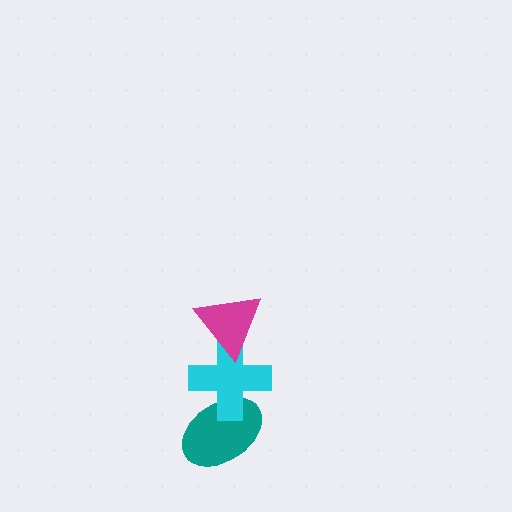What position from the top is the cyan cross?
The cyan cross is 2nd from the top.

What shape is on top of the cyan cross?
The magenta triangle is on top of the cyan cross.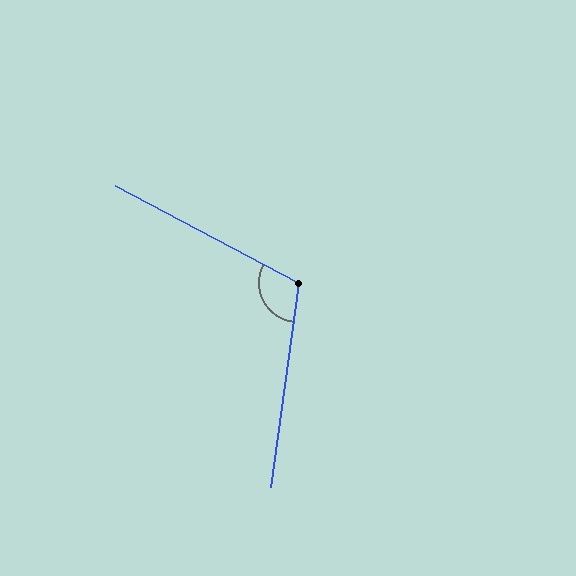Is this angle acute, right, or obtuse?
It is obtuse.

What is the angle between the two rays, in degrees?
Approximately 110 degrees.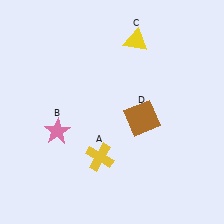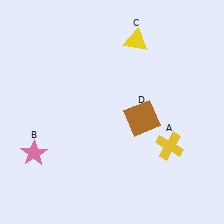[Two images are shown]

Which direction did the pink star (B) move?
The pink star (B) moved left.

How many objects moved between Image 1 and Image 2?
2 objects moved between the two images.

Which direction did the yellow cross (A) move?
The yellow cross (A) moved right.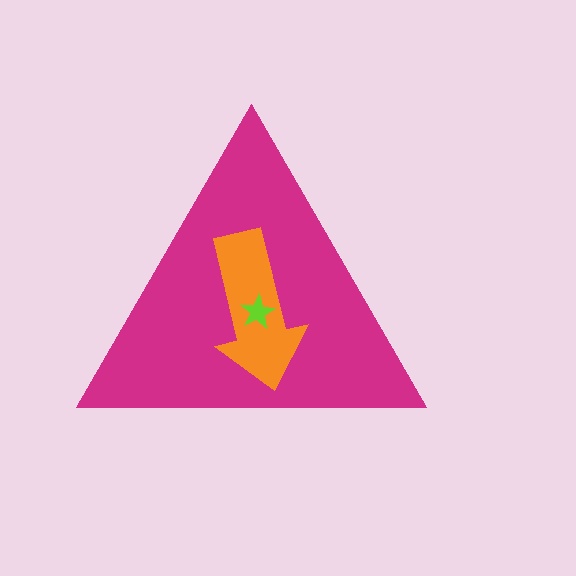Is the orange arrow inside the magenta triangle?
Yes.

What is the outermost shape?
The magenta triangle.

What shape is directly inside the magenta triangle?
The orange arrow.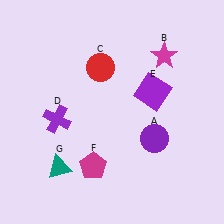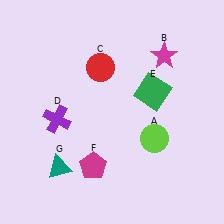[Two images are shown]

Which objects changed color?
A changed from purple to lime. E changed from purple to green.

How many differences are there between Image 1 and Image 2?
There are 2 differences between the two images.